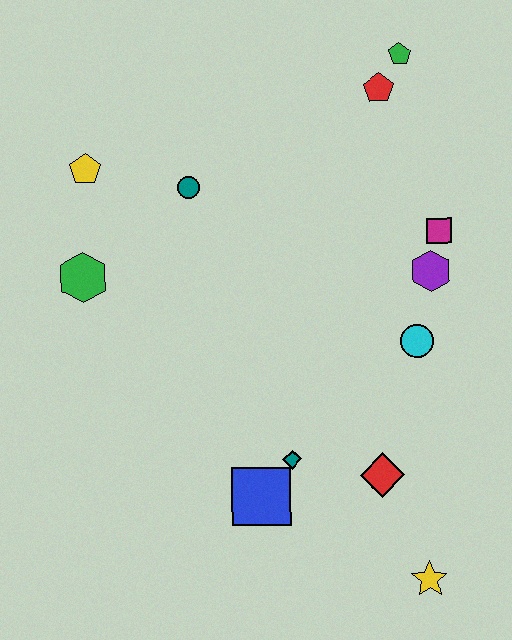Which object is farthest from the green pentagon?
The yellow star is farthest from the green pentagon.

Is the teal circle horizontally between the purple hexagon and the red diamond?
No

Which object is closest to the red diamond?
The teal diamond is closest to the red diamond.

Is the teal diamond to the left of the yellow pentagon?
No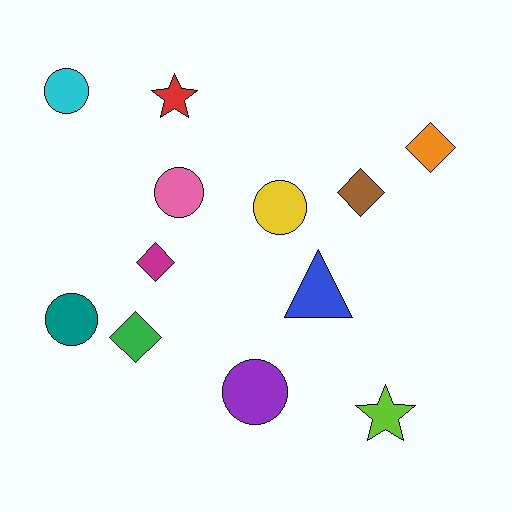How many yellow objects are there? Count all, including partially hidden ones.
There is 1 yellow object.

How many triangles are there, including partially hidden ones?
There is 1 triangle.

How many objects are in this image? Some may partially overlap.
There are 12 objects.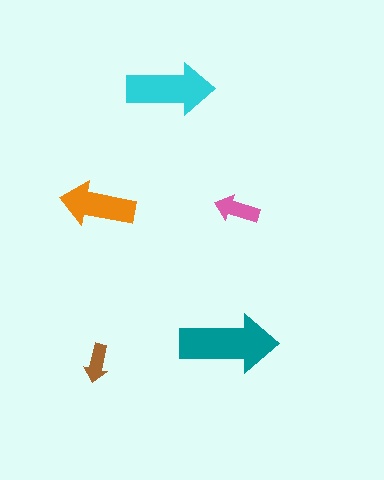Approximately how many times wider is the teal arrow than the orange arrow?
About 1.5 times wider.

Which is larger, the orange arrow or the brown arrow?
The orange one.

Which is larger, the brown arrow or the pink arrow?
The pink one.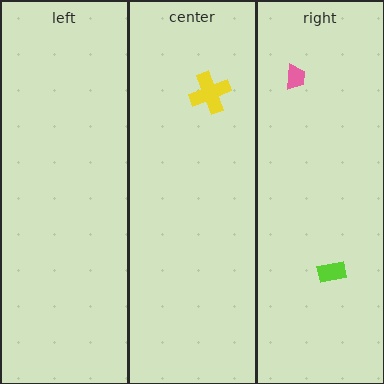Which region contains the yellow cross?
The center region.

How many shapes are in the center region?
1.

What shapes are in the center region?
The yellow cross.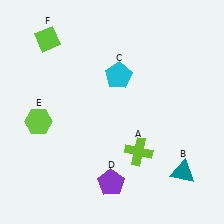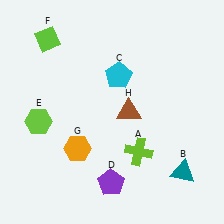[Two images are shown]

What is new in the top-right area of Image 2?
A brown triangle (H) was added in the top-right area of Image 2.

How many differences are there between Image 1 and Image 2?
There are 2 differences between the two images.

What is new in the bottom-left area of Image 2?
An orange hexagon (G) was added in the bottom-left area of Image 2.